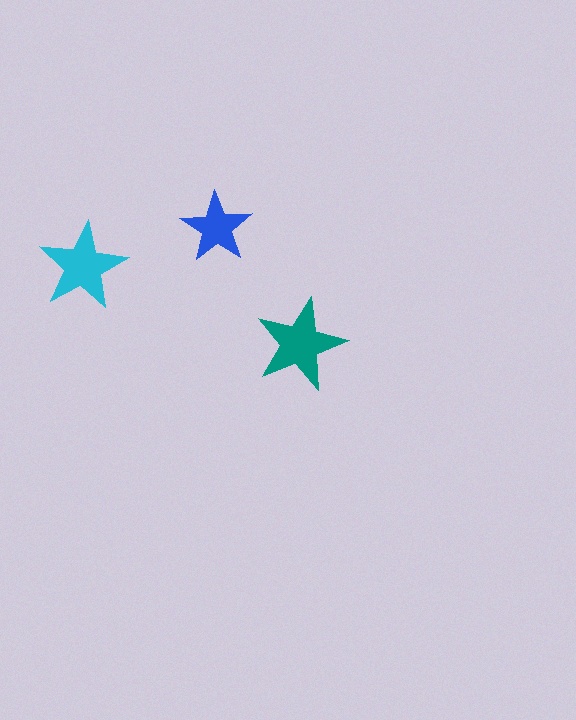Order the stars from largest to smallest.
the teal one, the cyan one, the blue one.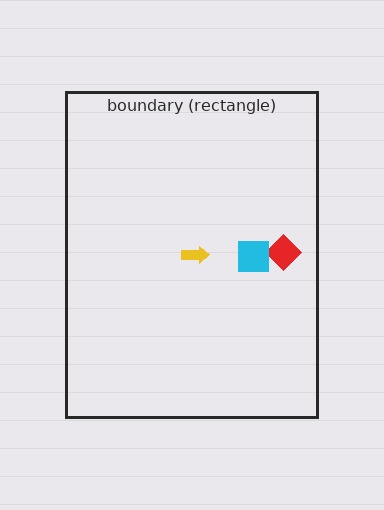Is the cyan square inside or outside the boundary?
Inside.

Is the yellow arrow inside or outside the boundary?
Inside.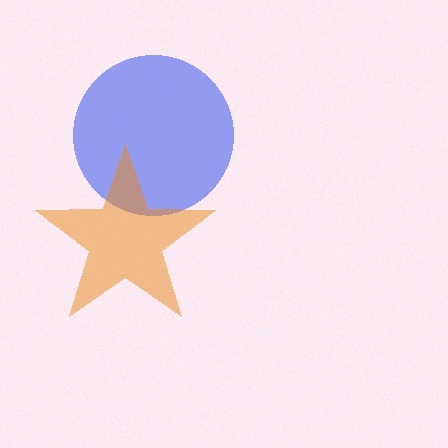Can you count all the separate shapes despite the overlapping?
Yes, there are 2 separate shapes.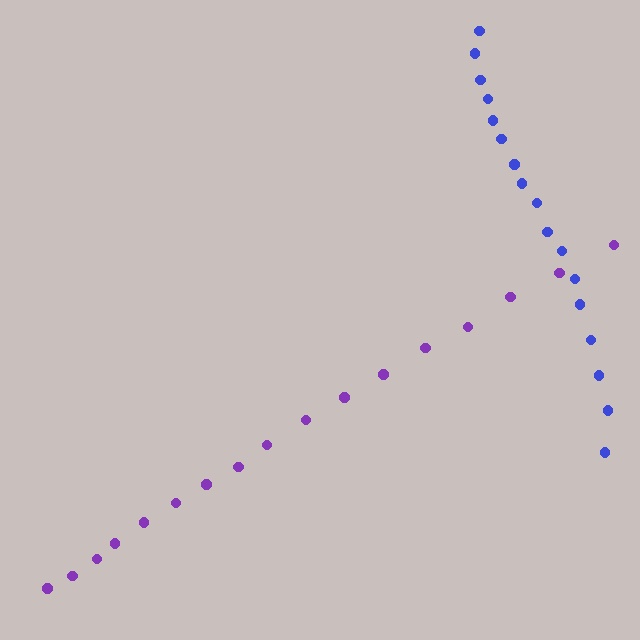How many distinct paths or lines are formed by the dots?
There are 2 distinct paths.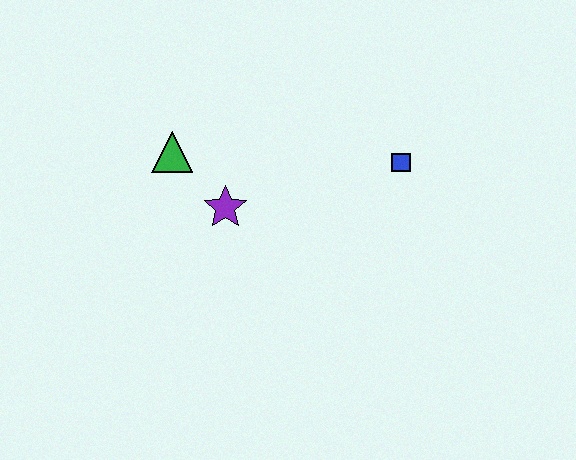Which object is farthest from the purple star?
The blue square is farthest from the purple star.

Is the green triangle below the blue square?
No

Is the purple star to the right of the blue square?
No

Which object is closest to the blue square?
The purple star is closest to the blue square.